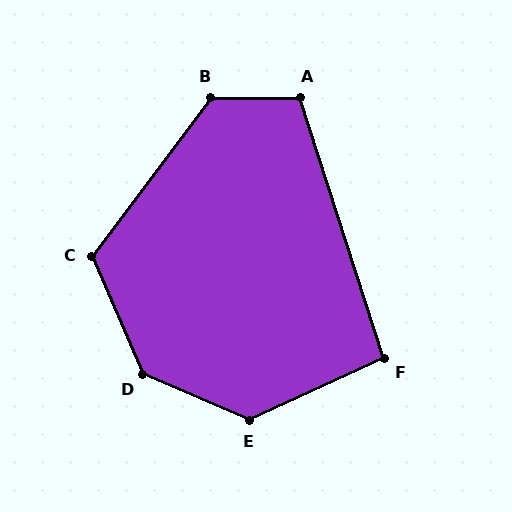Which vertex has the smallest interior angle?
F, at approximately 97 degrees.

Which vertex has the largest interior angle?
D, at approximately 136 degrees.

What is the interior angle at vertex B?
Approximately 127 degrees (obtuse).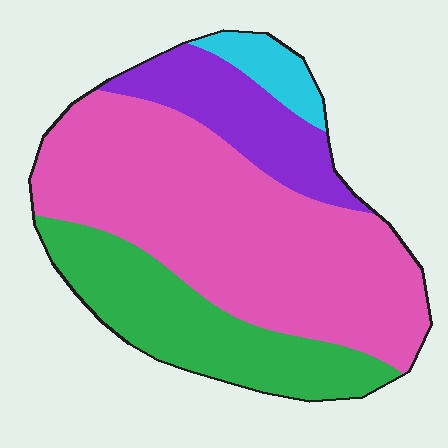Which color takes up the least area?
Cyan, at roughly 5%.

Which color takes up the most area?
Pink, at roughly 55%.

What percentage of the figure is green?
Green covers around 25% of the figure.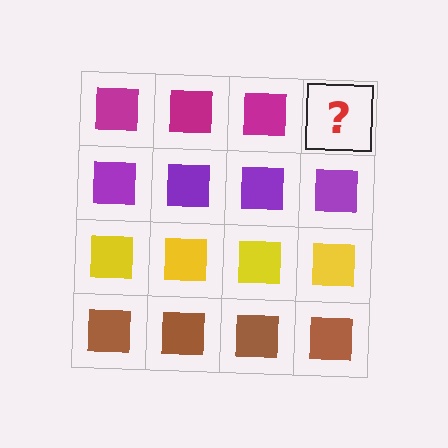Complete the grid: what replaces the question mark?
The question mark should be replaced with a magenta square.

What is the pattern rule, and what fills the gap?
The rule is that each row has a consistent color. The gap should be filled with a magenta square.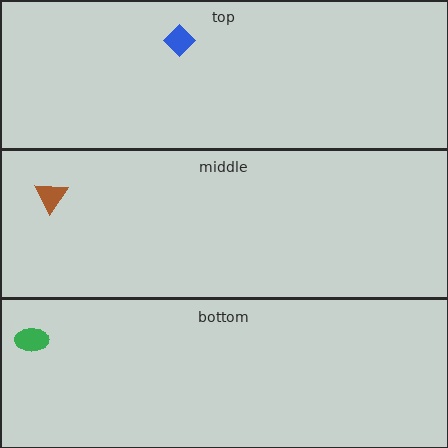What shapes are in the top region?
The blue diamond.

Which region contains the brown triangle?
The middle region.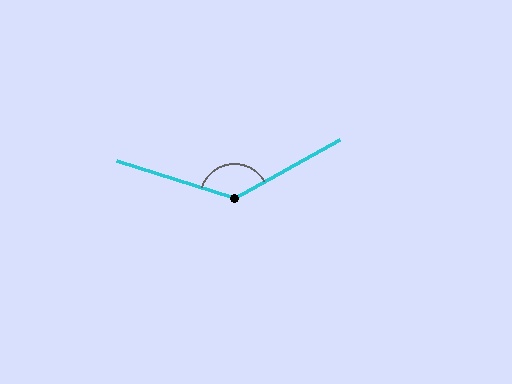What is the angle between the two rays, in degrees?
Approximately 133 degrees.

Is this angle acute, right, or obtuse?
It is obtuse.